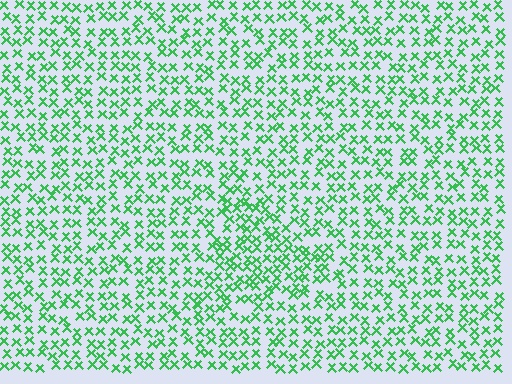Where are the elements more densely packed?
The elements are more densely packed inside the triangle boundary.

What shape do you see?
I see a triangle.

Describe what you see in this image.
The image contains small green elements arranged at two different densities. A triangle-shaped region is visible where the elements are more densely packed than the surrounding area.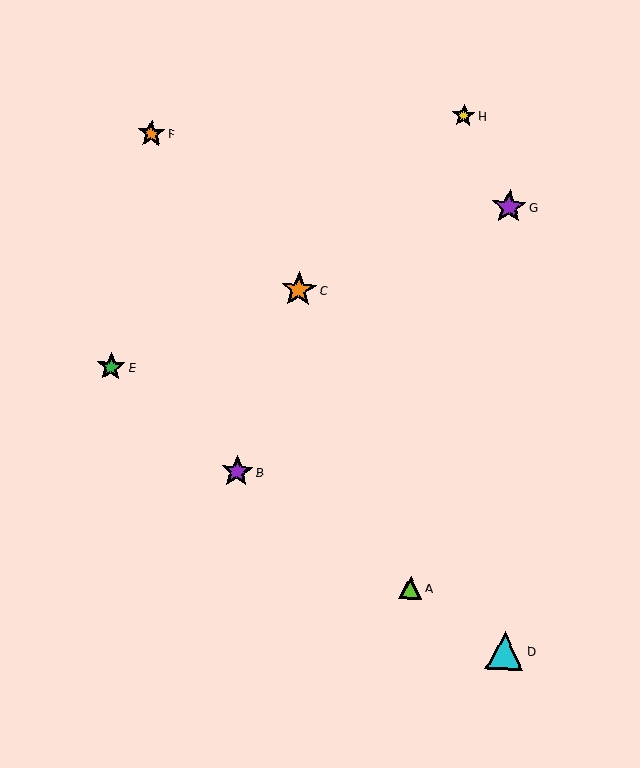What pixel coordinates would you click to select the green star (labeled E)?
Click at (111, 367) to select the green star E.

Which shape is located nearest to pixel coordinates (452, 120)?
The yellow star (labeled H) at (463, 115) is nearest to that location.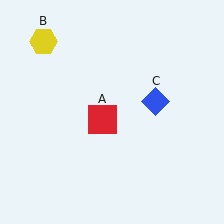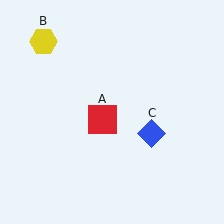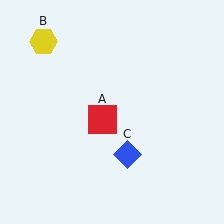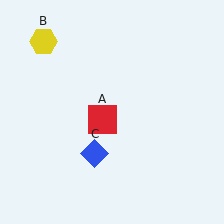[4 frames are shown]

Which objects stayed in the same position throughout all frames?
Red square (object A) and yellow hexagon (object B) remained stationary.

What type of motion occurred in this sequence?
The blue diamond (object C) rotated clockwise around the center of the scene.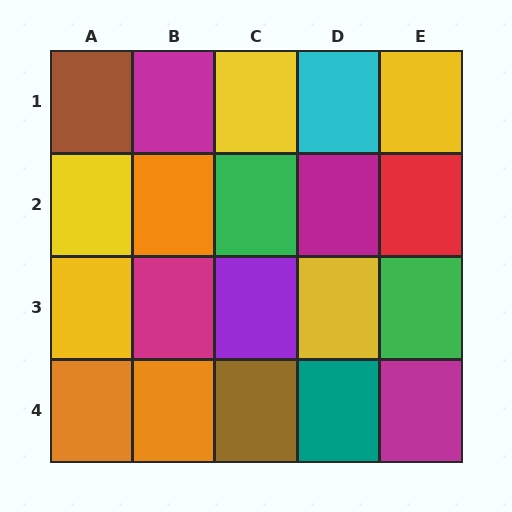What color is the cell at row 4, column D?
Teal.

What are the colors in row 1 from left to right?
Brown, magenta, yellow, cyan, yellow.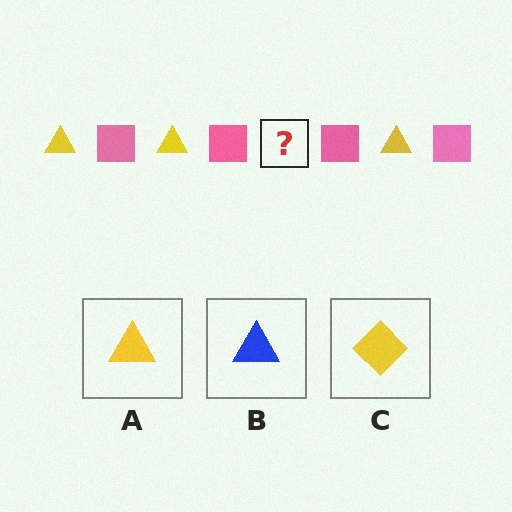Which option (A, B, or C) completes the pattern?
A.